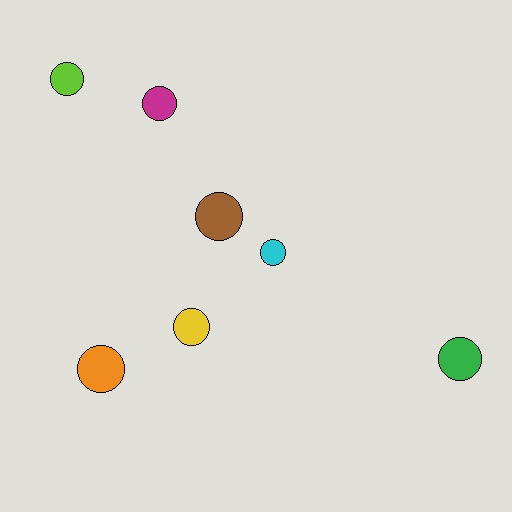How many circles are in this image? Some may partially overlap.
There are 7 circles.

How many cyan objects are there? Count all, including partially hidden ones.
There is 1 cyan object.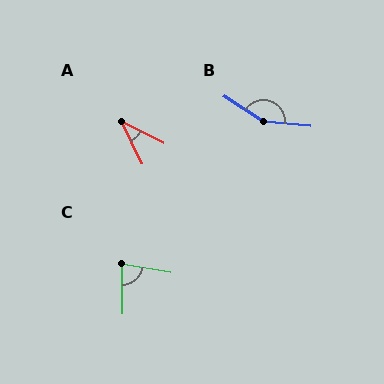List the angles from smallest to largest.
A (37°), C (80°), B (153°).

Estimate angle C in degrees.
Approximately 80 degrees.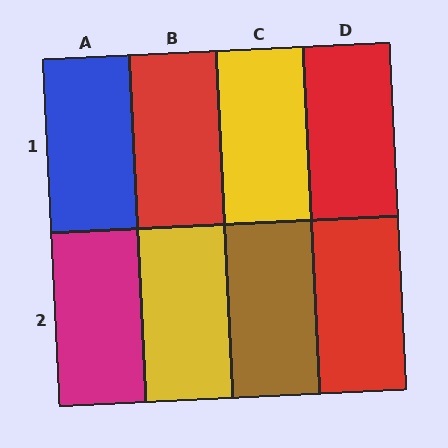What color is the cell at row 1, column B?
Red.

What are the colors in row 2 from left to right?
Magenta, yellow, brown, red.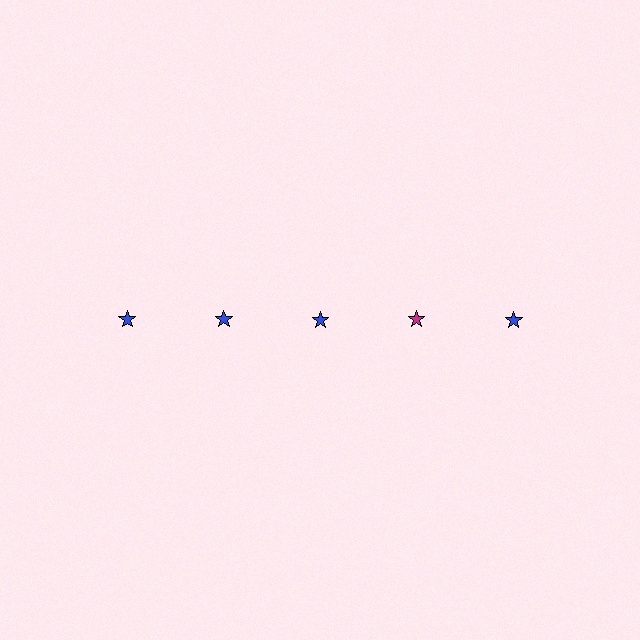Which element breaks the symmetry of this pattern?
The magenta star in the top row, second from right column breaks the symmetry. All other shapes are blue stars.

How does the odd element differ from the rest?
It has a different color: magenta instead of blue.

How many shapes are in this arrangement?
There are 5 shapes arranged in a grid pattern.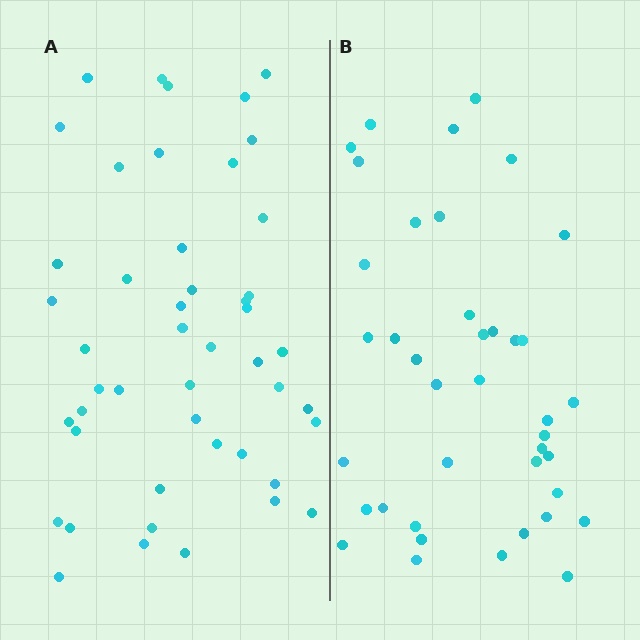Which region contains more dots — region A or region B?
Region A (the left region) has more dots.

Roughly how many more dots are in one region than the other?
Region A has roughly 8 or so more dots than region B.